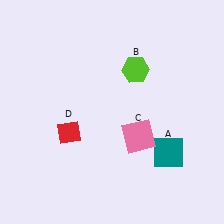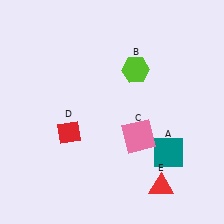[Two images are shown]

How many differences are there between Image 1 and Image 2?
There is 1 difference between the two images.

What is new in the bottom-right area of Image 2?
A red triangle (E) was added in the bottom-right area of Image 2.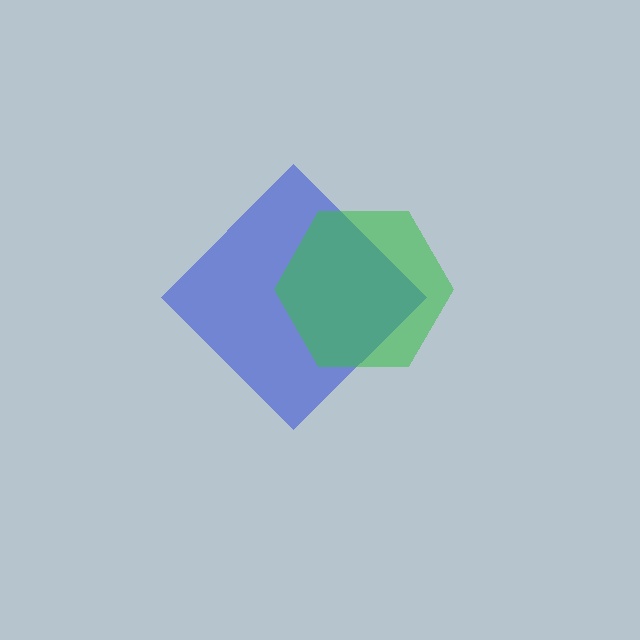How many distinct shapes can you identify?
There are 2 distinct shapes: a blue diamond, a green hexagon.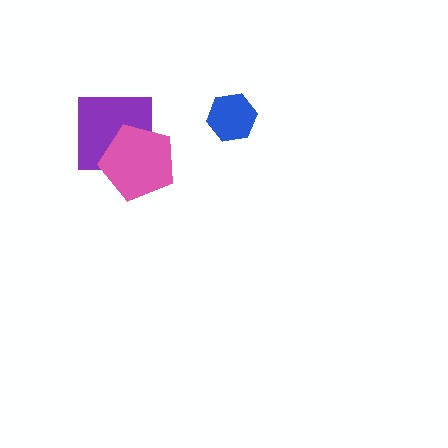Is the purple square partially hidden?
Yes, it is partially covered by another shape.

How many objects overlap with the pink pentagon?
1 object overlaps with the pink pentagon.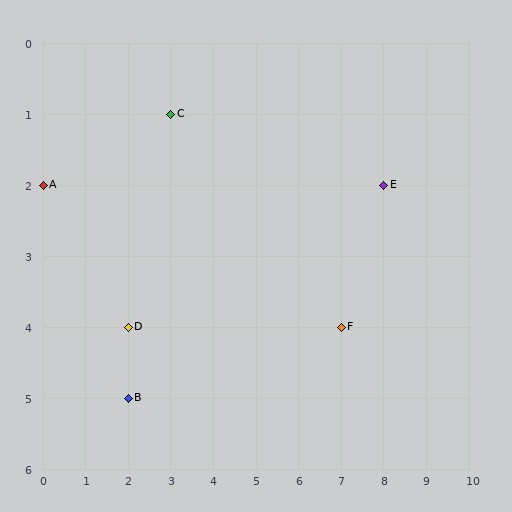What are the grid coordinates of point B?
Point B is at grid coordinates (2, 5).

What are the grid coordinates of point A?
Point A is at grid coordinates (0, 2).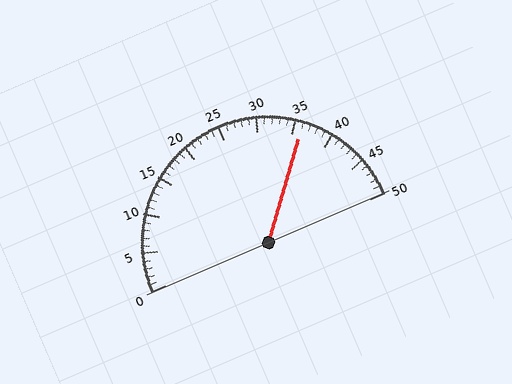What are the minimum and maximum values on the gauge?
The gauge ranges from 0 to 50.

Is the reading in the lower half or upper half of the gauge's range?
The reading is in the upper half of the range (0 to 50).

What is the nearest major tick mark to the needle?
The nearest major tick mark is 35.